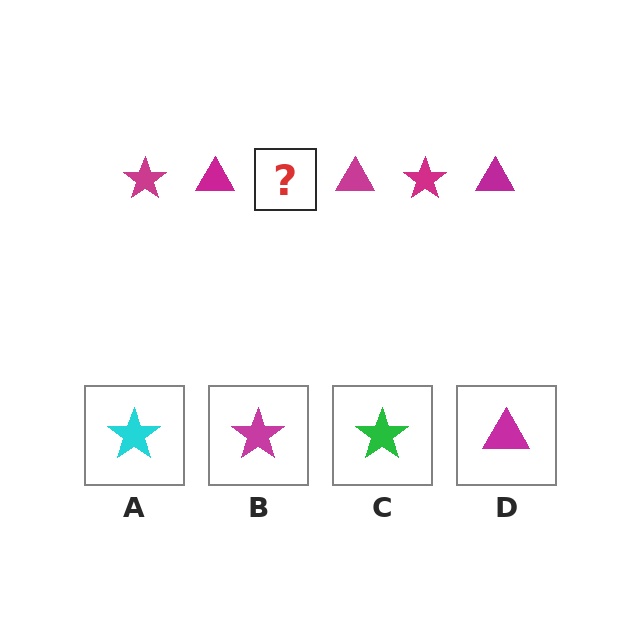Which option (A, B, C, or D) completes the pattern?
B.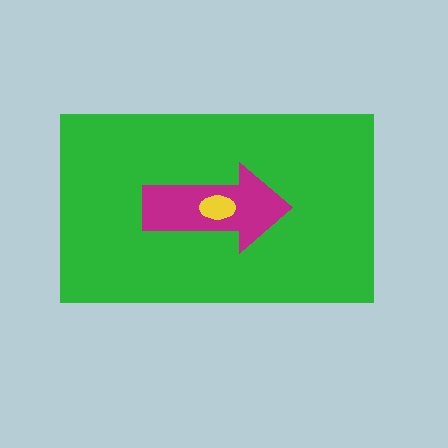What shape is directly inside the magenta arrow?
The yellow ellipse.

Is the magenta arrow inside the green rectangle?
Yes.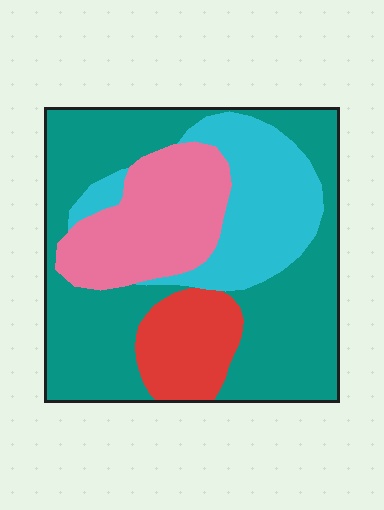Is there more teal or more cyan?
Teal.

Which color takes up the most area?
Teal, at roughly 50%.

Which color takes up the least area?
Red, at roughly 10%.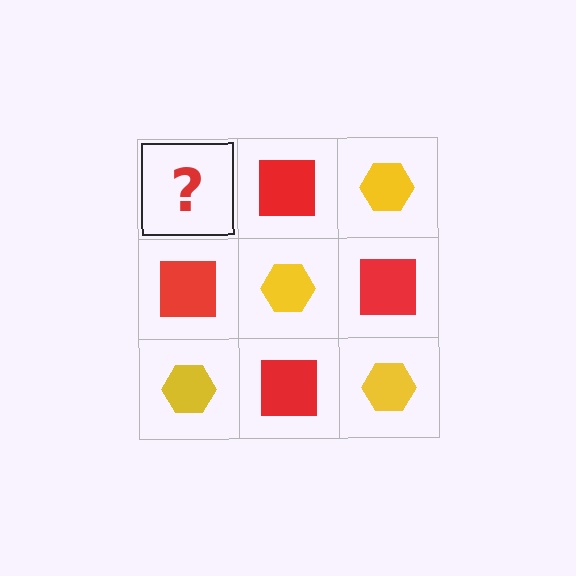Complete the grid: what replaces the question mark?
The question mark should be replaced with a yellow hexagon.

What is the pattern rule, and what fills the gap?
The rule is that it alternates yellow hexagon and red square in a checkerboard pattern. The gap should be filled with a yellow hexagon.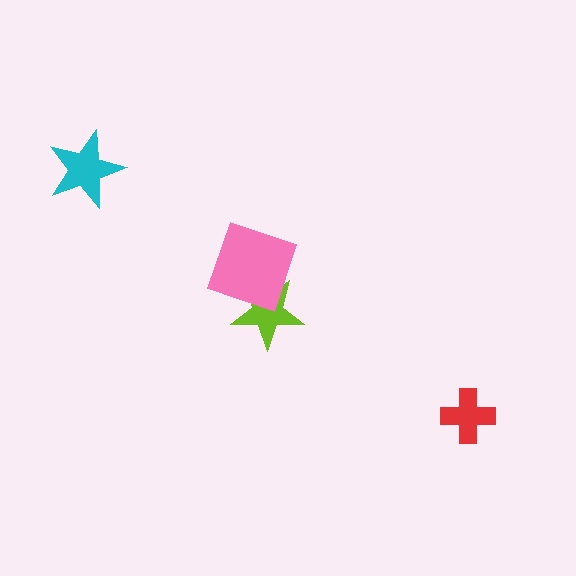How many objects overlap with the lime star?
1 object overlaps with the lime star.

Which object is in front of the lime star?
The pink diamond is in front of the lime star.